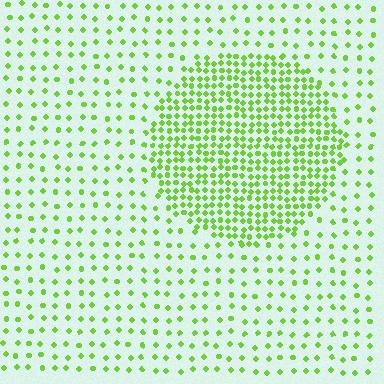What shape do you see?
I see a circle.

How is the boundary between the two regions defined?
The boundary is defined by a change in element density (approximately 2.8x ratio). All elements are the same color, size, and shape.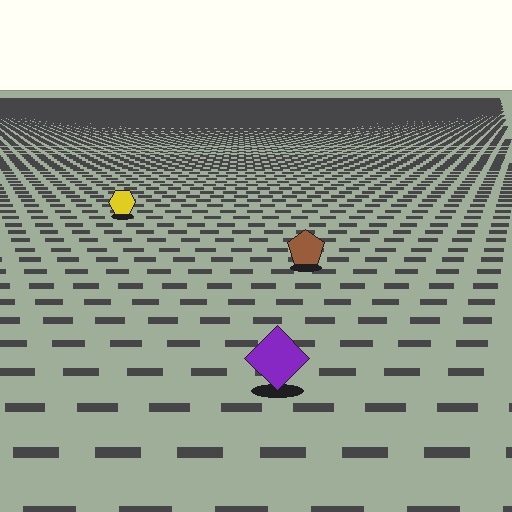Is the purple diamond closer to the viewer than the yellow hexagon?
Yes. The purple diamond is closer — you can tell from the texture gradient: the ground texture is coarser near it.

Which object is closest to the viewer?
The purple diamond is closest. The texture marks near it are larger and more spread out.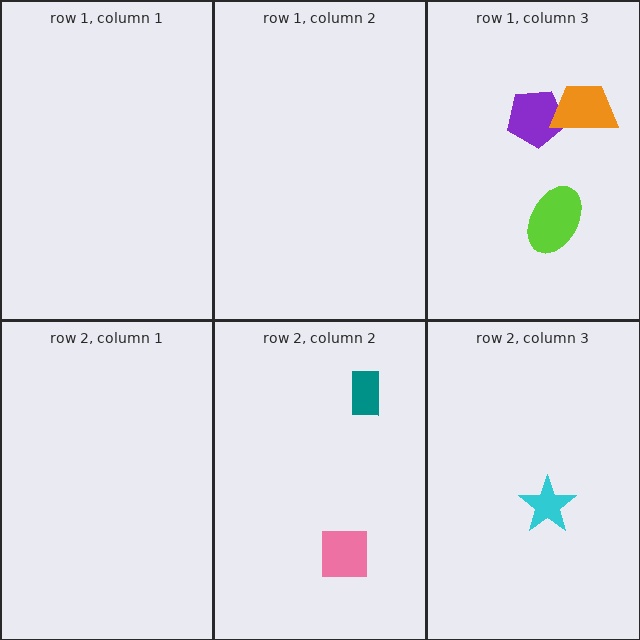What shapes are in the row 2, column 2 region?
The teal rectangle, the pink square.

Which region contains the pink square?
The row 2, column 2 region.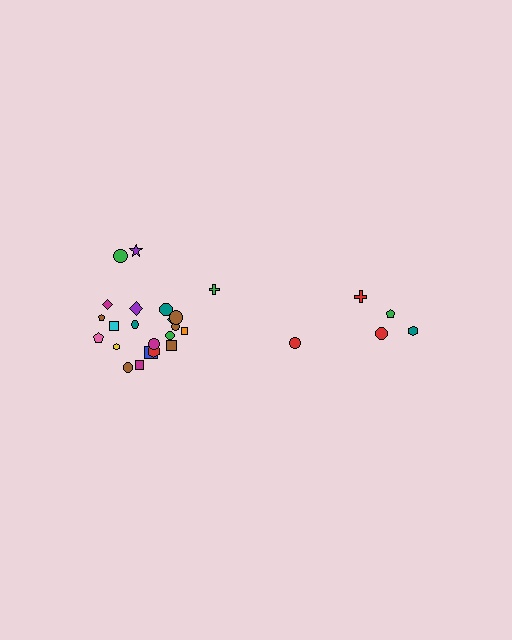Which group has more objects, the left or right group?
The left group.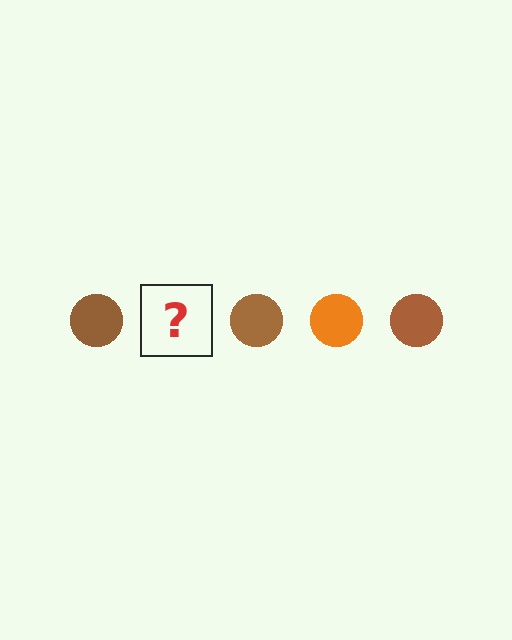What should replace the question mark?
The question mark should be replaced with an orange circle.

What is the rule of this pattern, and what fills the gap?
The rule is that the pattern cycles through brown, orange circles. The gap should be filled with an orange circle.